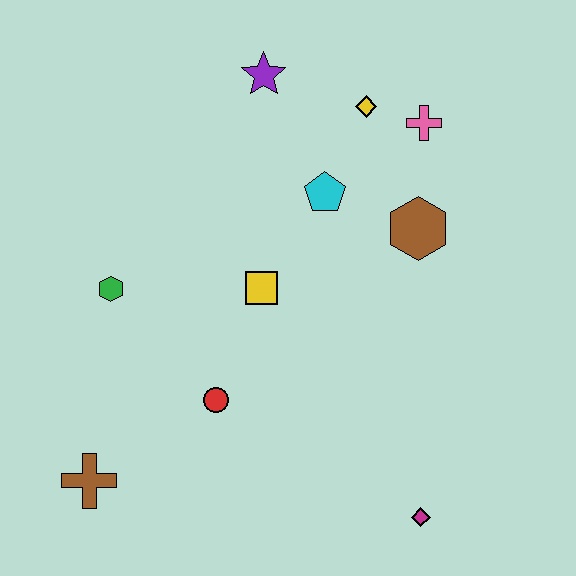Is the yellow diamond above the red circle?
Yes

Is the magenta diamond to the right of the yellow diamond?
Yes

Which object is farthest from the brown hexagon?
The brown cross is farthest from the brown hexagon.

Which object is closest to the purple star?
The yellow diamond is closest to the purple star.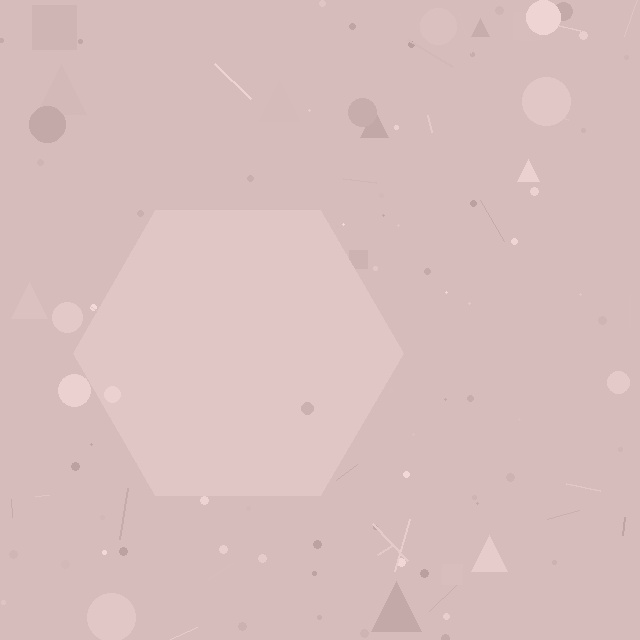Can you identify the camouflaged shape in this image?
The camouflaged shape is a hexagon.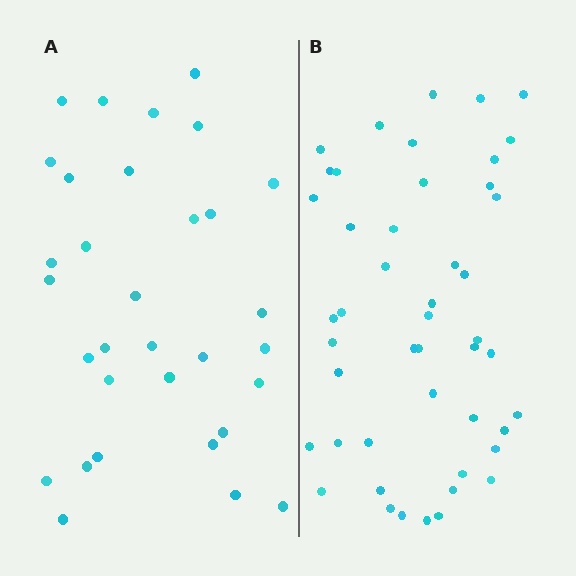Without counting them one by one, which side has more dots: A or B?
Region B (the right region) has more dots.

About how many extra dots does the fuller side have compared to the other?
Region B has approximately 15 more dots than region A.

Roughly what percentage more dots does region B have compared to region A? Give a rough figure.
About 45% more.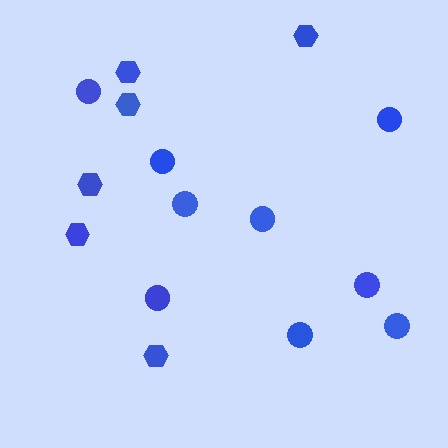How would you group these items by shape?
There are 2 groups: one group of hexagons (6) and one group of circles (9).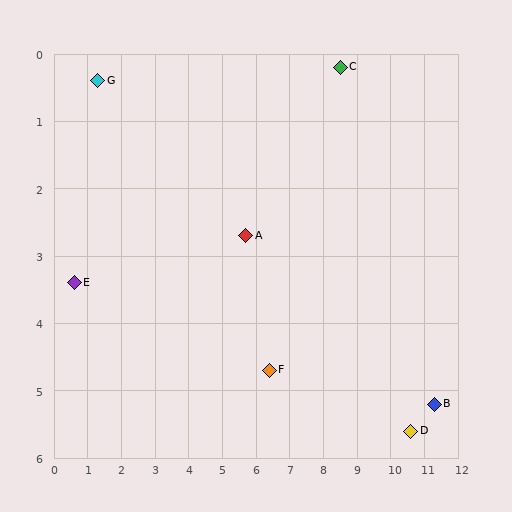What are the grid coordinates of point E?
Point E is at approximately (0.6, 3.4).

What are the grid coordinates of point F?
Point F is at approximately (6.4, 4.7).